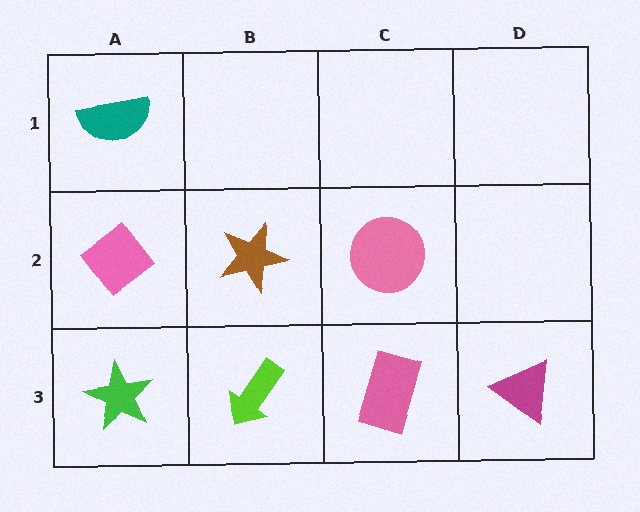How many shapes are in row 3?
4 shapes.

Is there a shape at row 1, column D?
No, that cell is empty.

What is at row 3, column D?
A magenta triangle.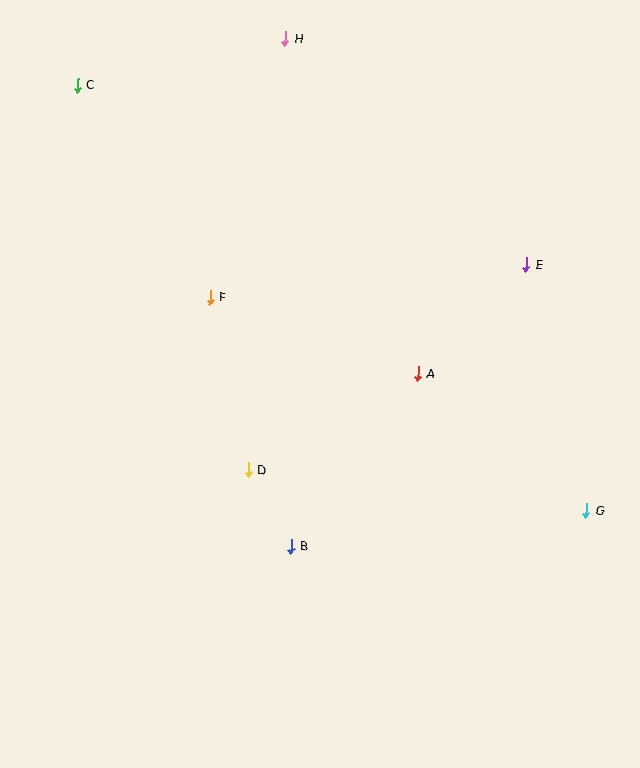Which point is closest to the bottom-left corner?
Point B is closest to the bottom-left corner.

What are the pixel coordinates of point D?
Point D is at (248, 470).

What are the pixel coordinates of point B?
Point B is at (291, 546).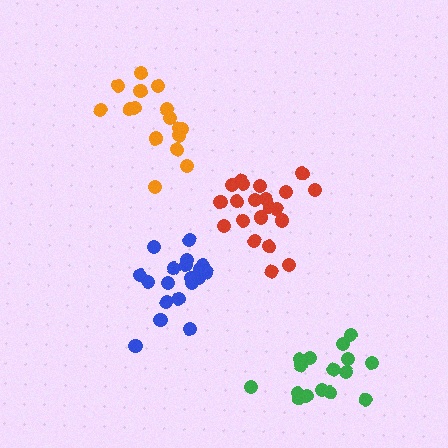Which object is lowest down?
The green cluster is bottommost.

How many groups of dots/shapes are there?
There are 4 groups.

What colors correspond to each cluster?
The clusters are colored: blue, orange, red, green.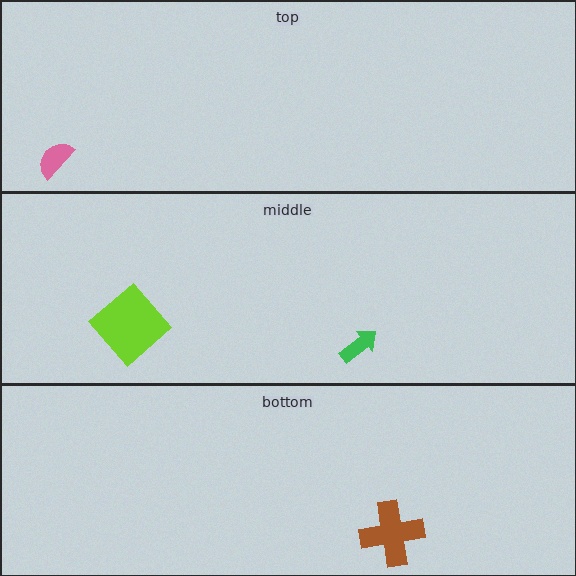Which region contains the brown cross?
The bottom region.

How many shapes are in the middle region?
2.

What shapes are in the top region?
The pink semicircle.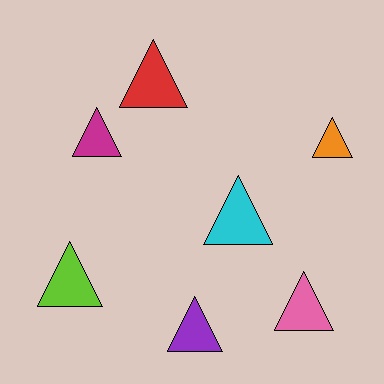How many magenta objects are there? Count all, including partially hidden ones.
There is 1 magenta object.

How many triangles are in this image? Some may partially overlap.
There are 7 triangles.